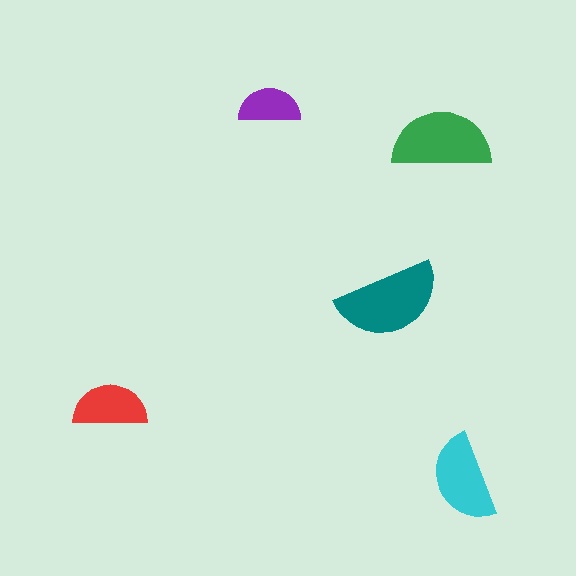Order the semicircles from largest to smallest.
the teal one, the green one, the cyan one, the red one, the purple one.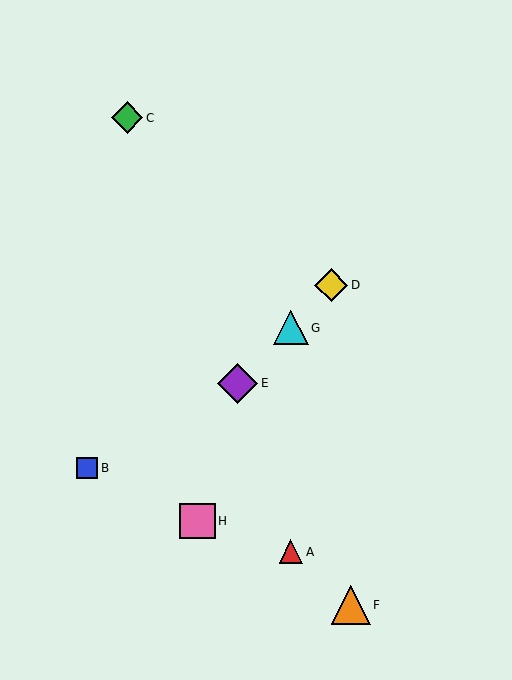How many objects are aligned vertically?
2 objects (A, G) are aligned vertically.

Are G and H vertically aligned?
No, G is at x≈291 and H is at x≈197.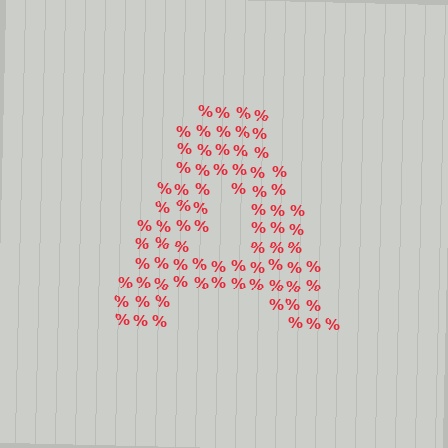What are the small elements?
The small elements are percent signs.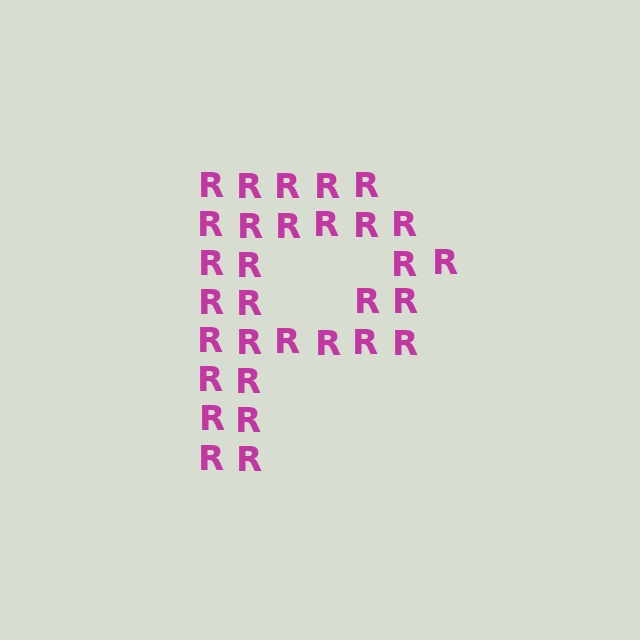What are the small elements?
The small elements are letter R's.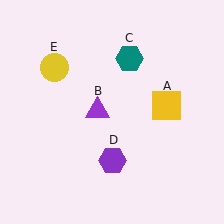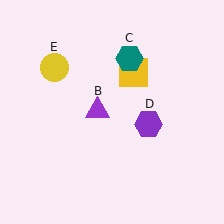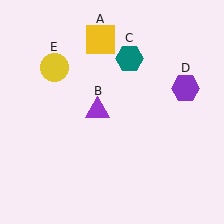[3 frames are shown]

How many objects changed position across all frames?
2 objects changed position: yellow square (object A), purple hexagon (object D).